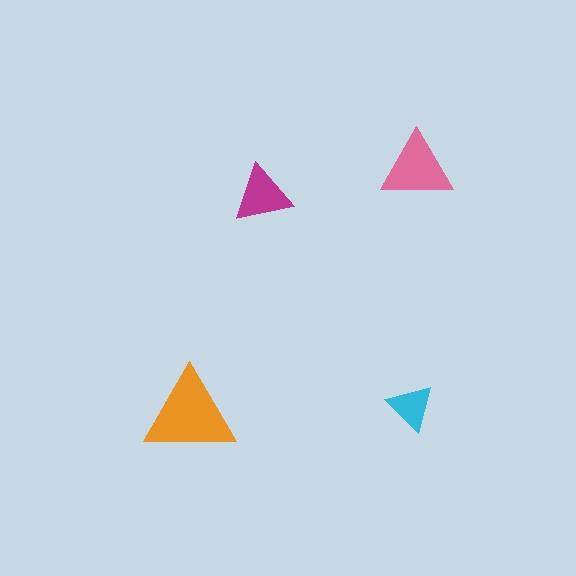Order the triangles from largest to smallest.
the orange one, the pink one, the magenta one, the cyan one.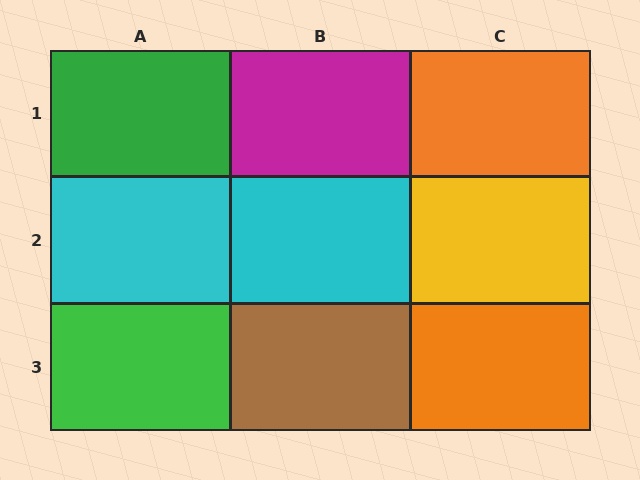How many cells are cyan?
2 cells are cyan.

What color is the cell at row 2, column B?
Cyan.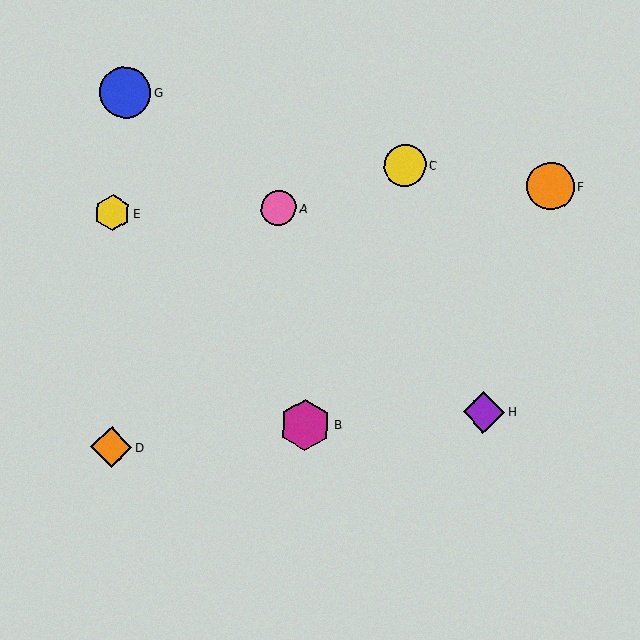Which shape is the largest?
The blue circle (labeled G) is the largest.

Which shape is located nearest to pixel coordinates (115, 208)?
The yellow hexagon (labeled E) at (112, 213) is nearest to that location.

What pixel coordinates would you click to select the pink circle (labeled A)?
Click at (278, 208) to select the pink circle A.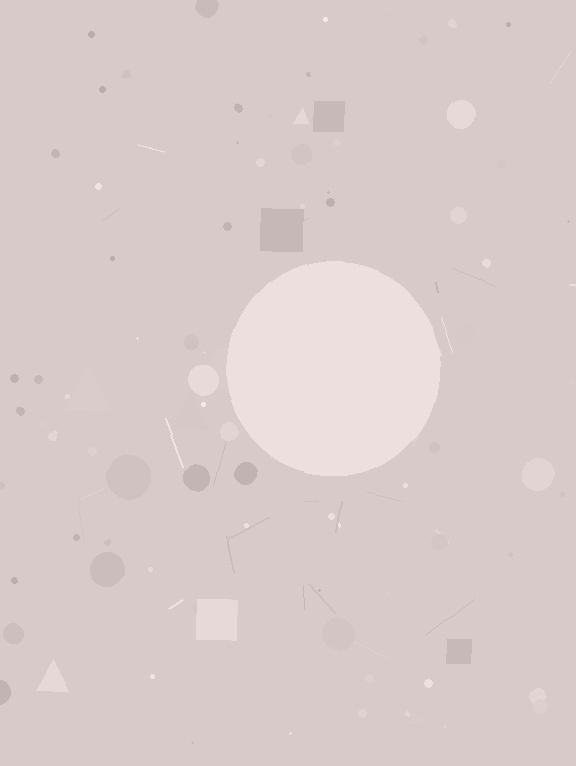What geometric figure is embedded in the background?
A circle is embedded in the background.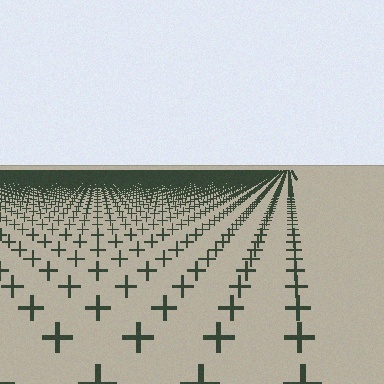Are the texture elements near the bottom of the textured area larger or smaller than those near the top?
Larger. Near the bottom, elements are closer to the viewer and appear at a bigger on-screen size.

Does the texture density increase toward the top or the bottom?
Density increases toward the top.